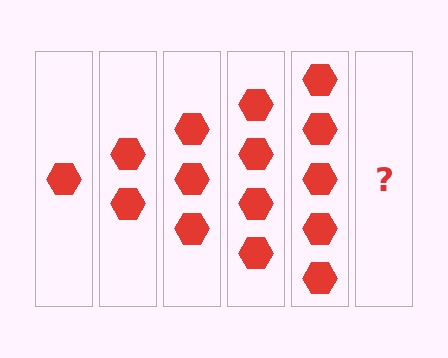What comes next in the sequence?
The next element should be 6 hexagons.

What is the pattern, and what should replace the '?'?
The pattern is that each step adds one more hexagon. The '?' should be 6 hexagons.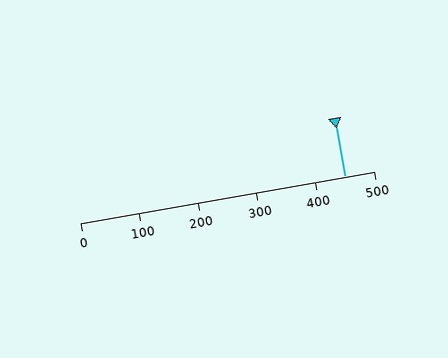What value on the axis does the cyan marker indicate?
The marker indicates approximately 450.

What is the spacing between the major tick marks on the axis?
The major ticks are spaced 100 apart.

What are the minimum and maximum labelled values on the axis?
The axis runs from 0 to 500.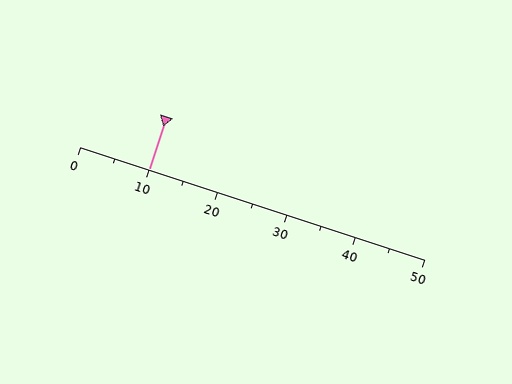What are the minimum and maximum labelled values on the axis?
The axis runs from 0 to 50.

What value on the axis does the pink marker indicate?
The marker indicates approximately 10.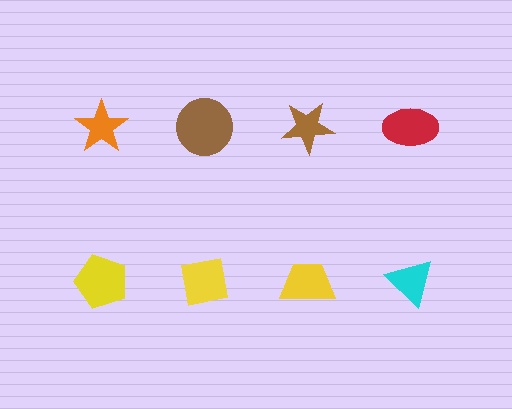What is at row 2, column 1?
A yellow pentagon.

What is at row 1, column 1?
An orange star.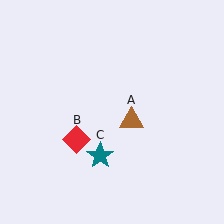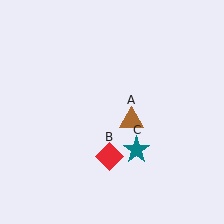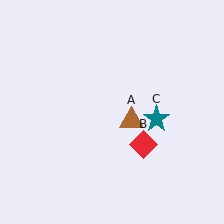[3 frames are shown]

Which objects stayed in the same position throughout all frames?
Brown triangle (object A) remained stationary.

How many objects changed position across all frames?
2 objects changed position: red diamond (object B), teal star (object C).